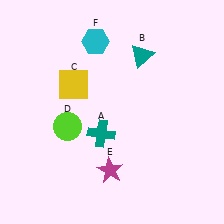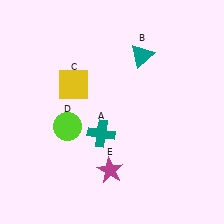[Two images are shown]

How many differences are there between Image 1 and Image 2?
There is 1 difference between the two images.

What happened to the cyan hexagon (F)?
The cyan hexagon (F) was removed in Image 2. It was in the top-left area of Image 1.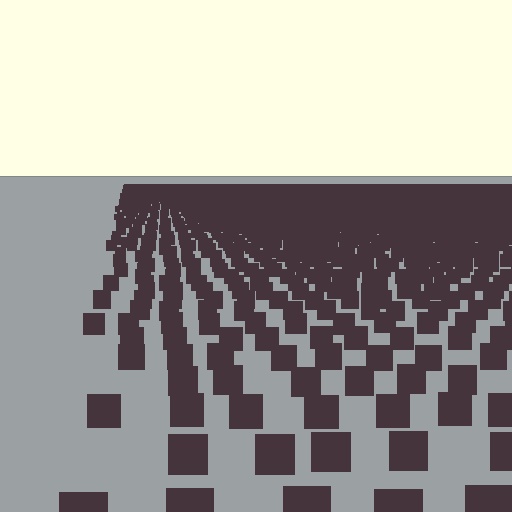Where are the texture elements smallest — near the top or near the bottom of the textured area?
Near the top.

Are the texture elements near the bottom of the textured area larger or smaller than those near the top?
Larger. Near the bottom, elements are closer to the viewer and appear at a bigger on-screen size.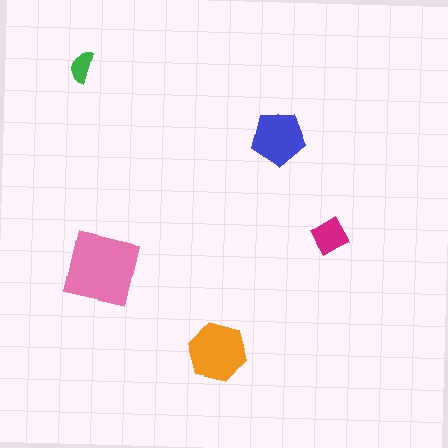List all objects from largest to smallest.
The pink square, the orange hexagon, the blue pentagon, the magenta diamond, the green semicircle.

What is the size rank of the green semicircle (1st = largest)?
5th.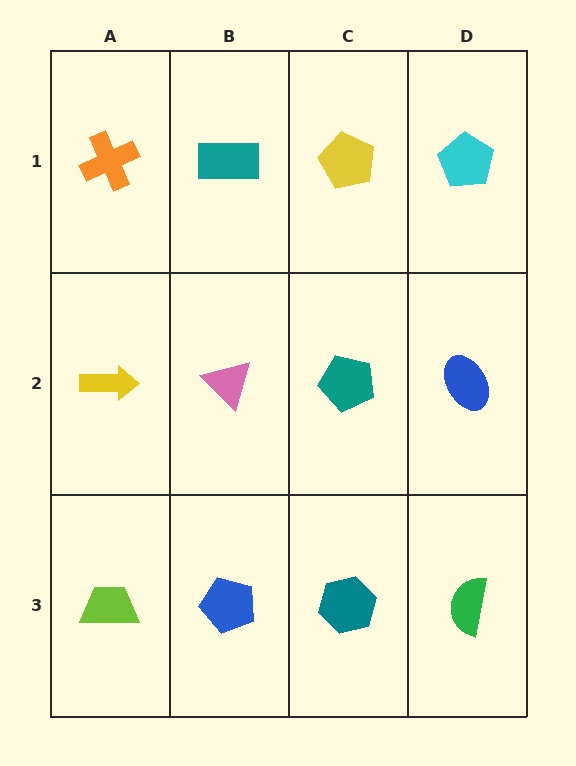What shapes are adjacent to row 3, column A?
A yellow arrow (row 2, column A), a blue pentagon (row 3, column B).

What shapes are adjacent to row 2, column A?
An orange cross (row 1, column A), a lime trapezoid (row 3, column A), a pink triangle (row 2, column B).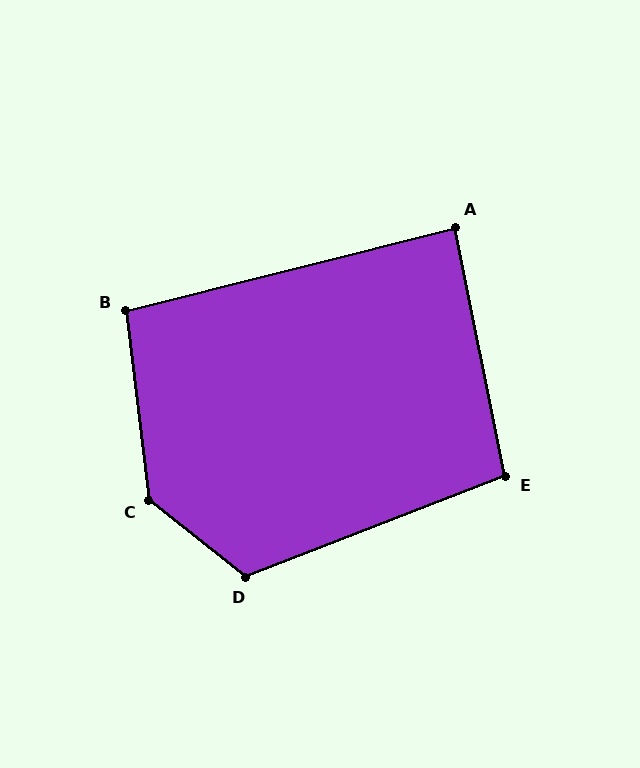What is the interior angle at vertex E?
Approximately 100 degrees (obtuse).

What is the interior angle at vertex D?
Approximately 120 degrees (obtuse).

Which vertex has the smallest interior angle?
A, at approximately 87 degrees.